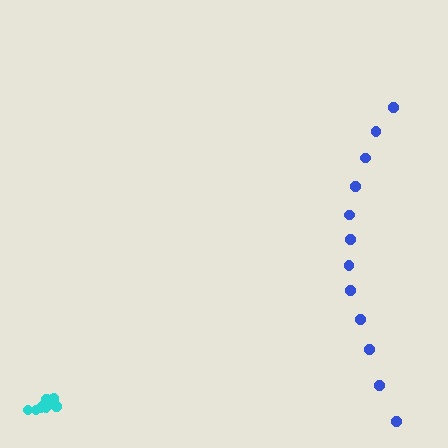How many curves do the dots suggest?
There are 2 distinct paths.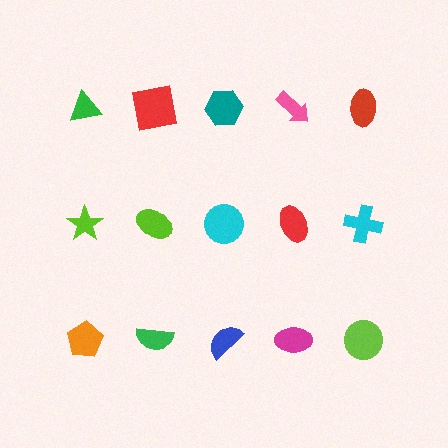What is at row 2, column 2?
A lime ellipse.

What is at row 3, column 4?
A magenta ellipse.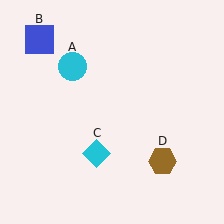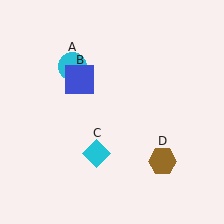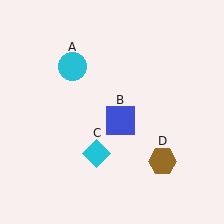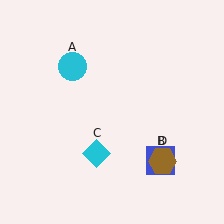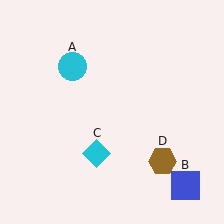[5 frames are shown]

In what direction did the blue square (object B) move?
The blue square (object B) moved down and to the right.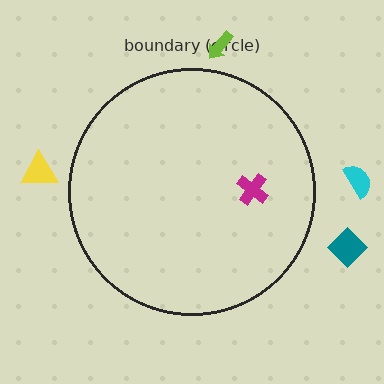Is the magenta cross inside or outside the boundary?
Inside.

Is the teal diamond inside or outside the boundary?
Outside.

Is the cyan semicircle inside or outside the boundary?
Outside.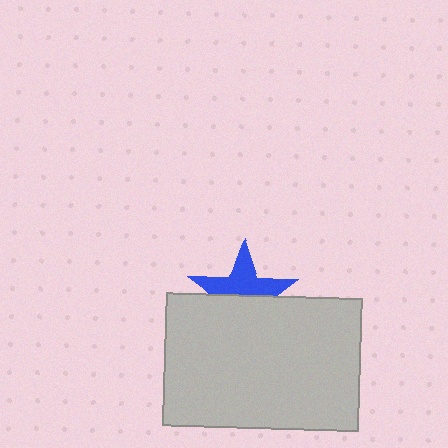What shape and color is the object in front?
The object in front is a light gray rectangle.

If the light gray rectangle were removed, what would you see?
You would see the complete blue star.